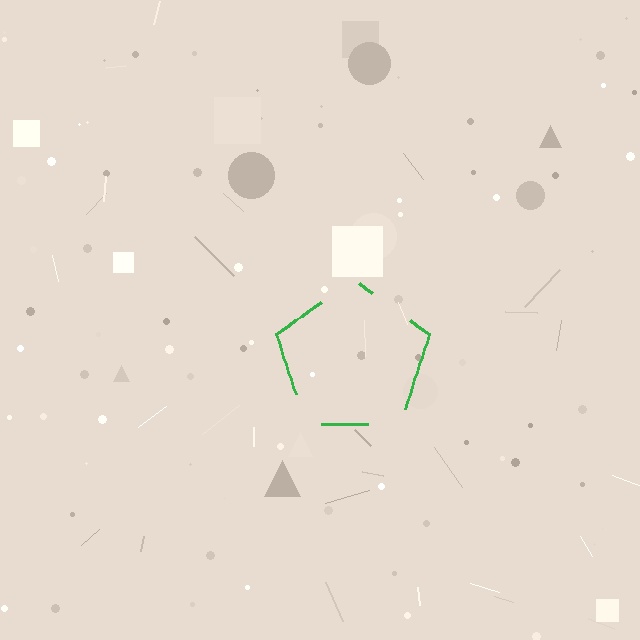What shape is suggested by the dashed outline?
The dashed outline suggests a pentagon.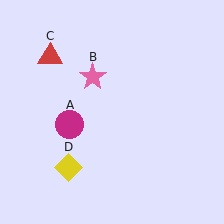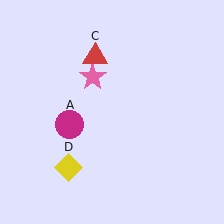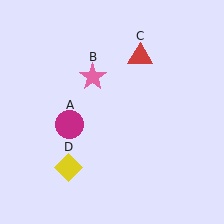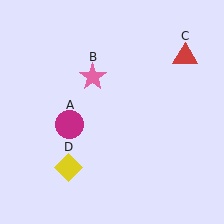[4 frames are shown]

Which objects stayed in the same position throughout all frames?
Magenta circle (object A) and pink star (object B) and yellow diamond (object D) remained stationary.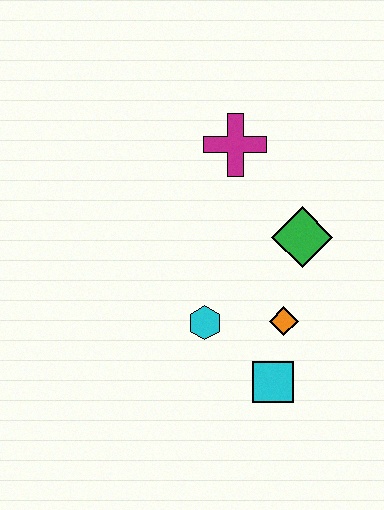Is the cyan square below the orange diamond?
Yes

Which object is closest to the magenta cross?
The green diamond is closest to the magenta cross.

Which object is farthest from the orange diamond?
The magenta cross is farthest from the orange diamond.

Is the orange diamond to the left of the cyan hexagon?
No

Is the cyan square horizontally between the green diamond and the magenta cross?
Yes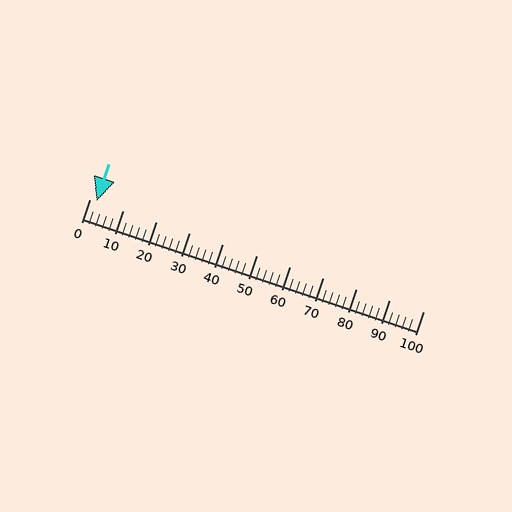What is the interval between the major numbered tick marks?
The major tick marks are spaced 10 units apart.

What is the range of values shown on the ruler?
The ruler shows values from 0 to 100.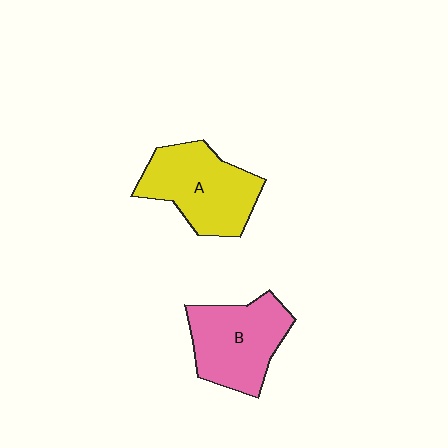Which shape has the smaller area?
Shape B (pink).